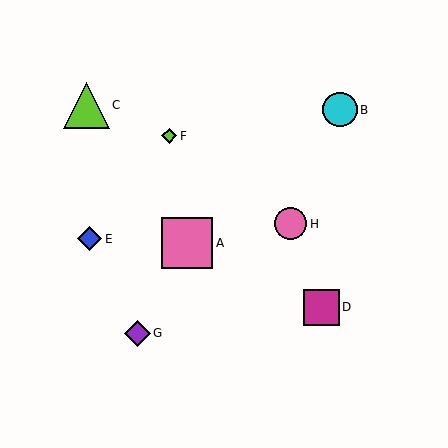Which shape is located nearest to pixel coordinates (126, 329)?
The purple diamond (labeled G) at (137, 333) is nearest to that location.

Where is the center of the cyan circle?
The center of the cyan circle is at (340, 110).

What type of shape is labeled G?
Shape G is a purple diamond.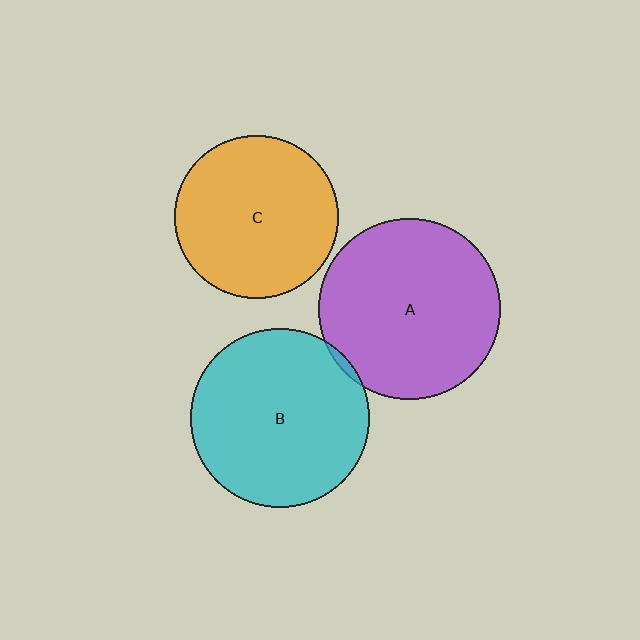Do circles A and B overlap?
Yes.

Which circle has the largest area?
Circle A (purple).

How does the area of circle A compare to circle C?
Approximately 1.2 times.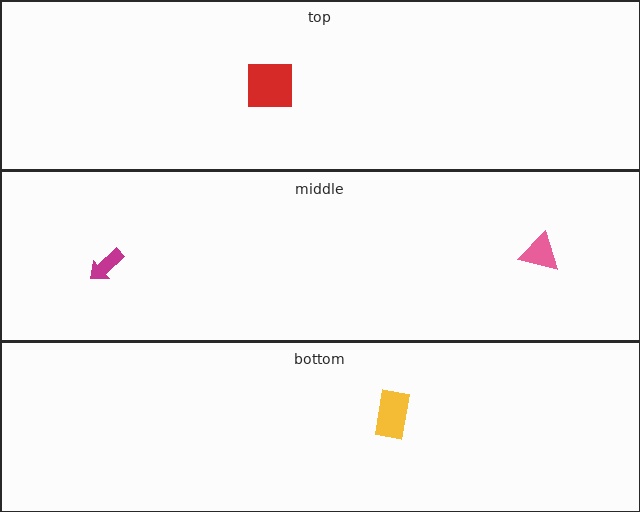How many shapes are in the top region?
1.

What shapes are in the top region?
The red square.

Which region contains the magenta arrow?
The middle region.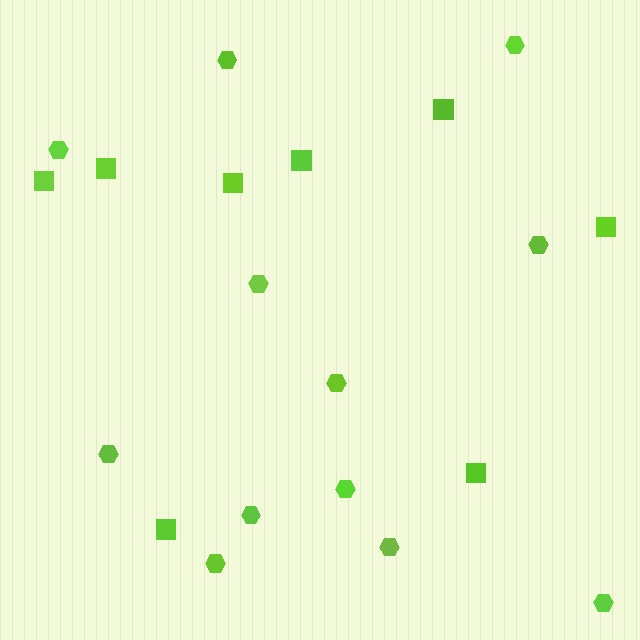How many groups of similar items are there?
There are 2 groups: one group of squares (8) and one group of hexagons (12).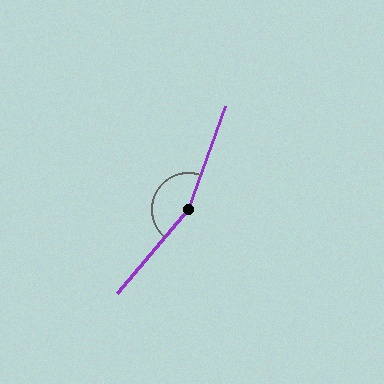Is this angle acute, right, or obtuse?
It is obtuse.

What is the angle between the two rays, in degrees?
Approximately 160 degrees.